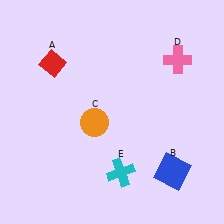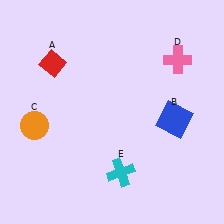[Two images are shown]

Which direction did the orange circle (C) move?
The orange circle (C) moved left.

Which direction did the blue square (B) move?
The blue square (B) moved up.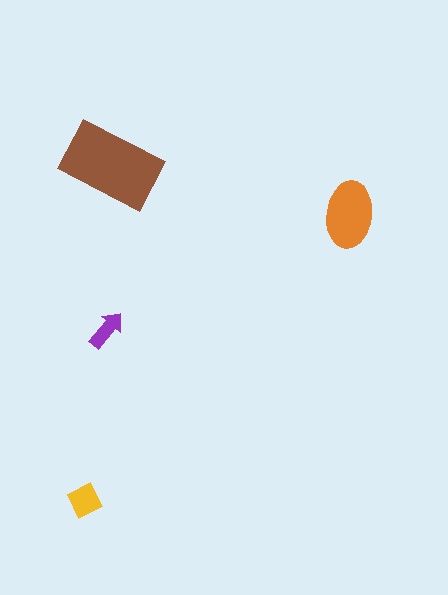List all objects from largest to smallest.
The brown rectangle, the orange ellipse, the yellow diamond, the purple arrow.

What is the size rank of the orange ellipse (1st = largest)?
2nd.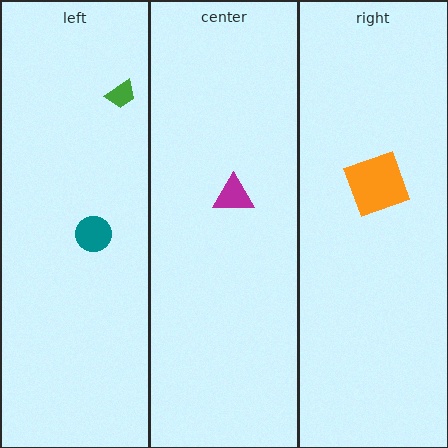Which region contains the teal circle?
The left region.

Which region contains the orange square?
The right region.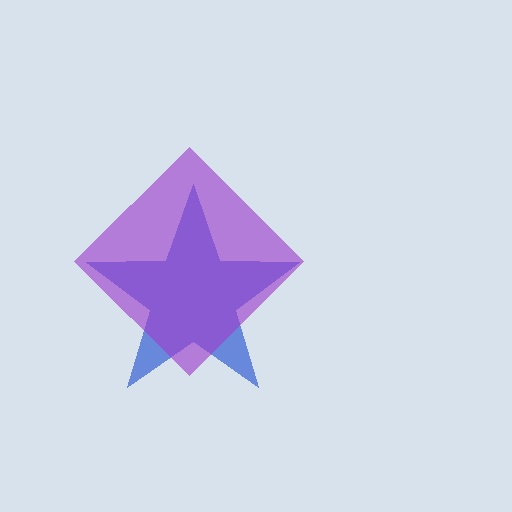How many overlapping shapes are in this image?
There are 2 overlapping shapes in the image.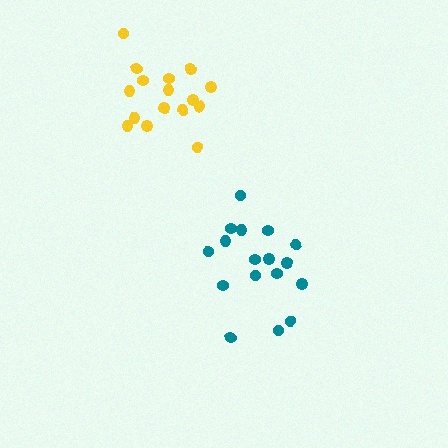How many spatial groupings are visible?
There are 2 spatial groupings.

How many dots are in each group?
Group 1: 16 dots, Group 2: 17 dots (33 total).